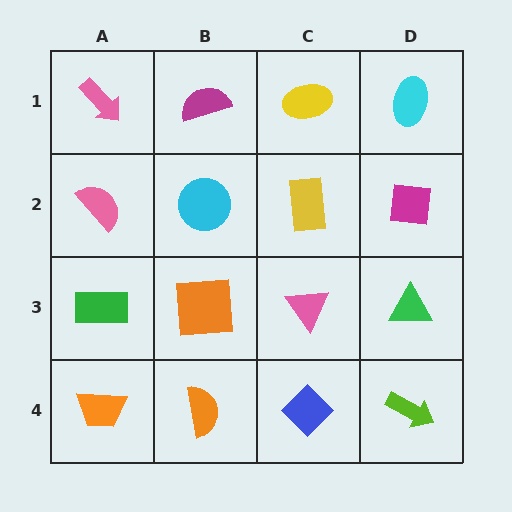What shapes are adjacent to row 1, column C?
A yellow rectangle (row 2, column C), a magenta semicircle (row 1, column B), a cyan ellipse (row 1, column D).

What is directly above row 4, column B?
An orange square.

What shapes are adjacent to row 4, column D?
A green triangle (row 3, column D), a blue diamond (row 4, column C).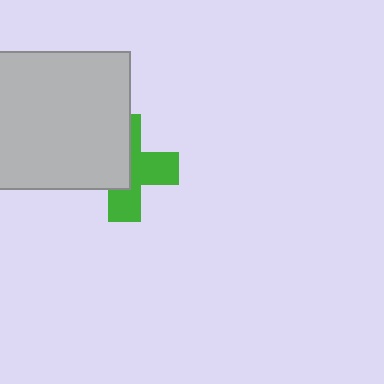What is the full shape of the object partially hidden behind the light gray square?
The partially hidden object is a green cross.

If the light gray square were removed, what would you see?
You would see the complete green cross.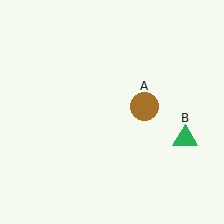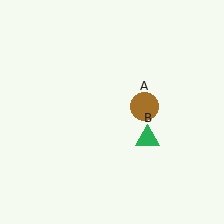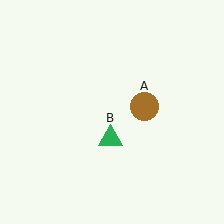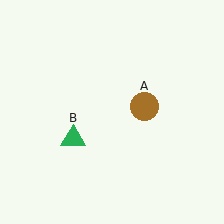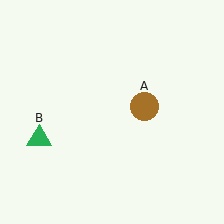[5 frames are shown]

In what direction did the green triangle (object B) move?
The green triangle (object B) moved left.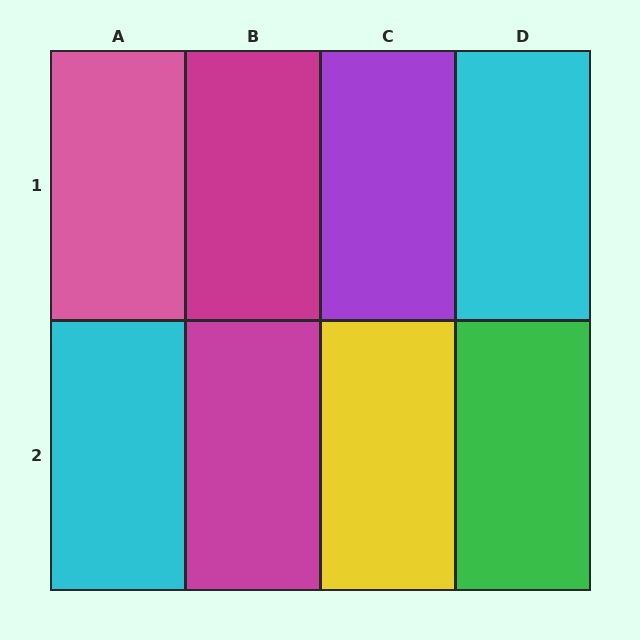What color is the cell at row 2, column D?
Green.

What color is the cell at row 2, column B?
Magenta.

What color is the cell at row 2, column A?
Cyan.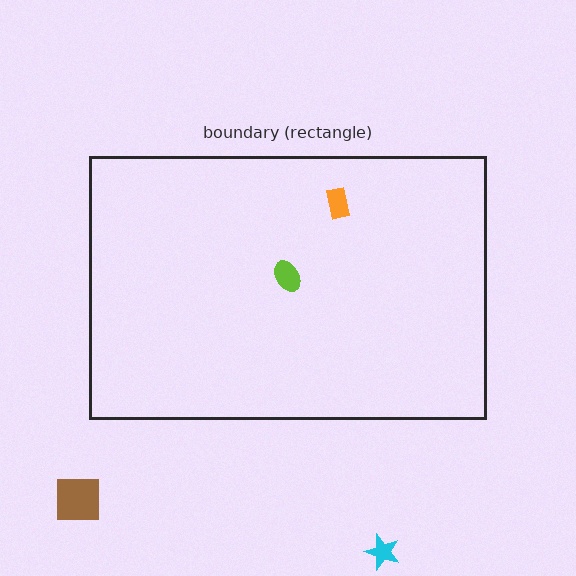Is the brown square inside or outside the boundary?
Outside.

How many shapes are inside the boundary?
2 inside, 2 outside.